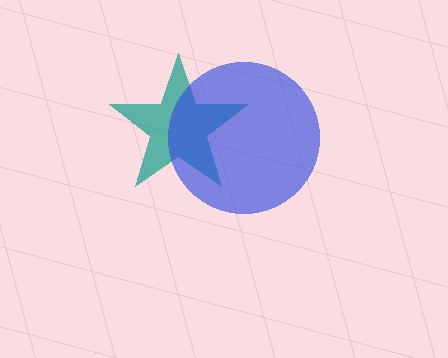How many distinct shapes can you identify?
There are 2 distinct shapes: a teal star, a blue circle.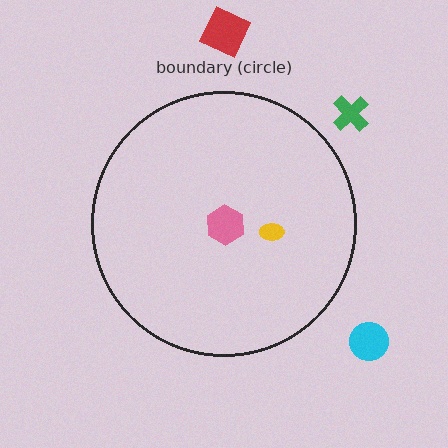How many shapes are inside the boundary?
2 inside, 3 outside.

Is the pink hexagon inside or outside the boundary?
Inside.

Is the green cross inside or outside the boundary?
Outside.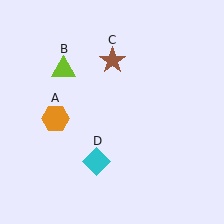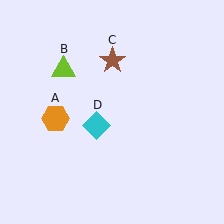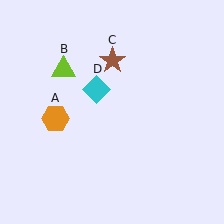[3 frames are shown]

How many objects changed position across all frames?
1 object changed position: cyan diamond (object D).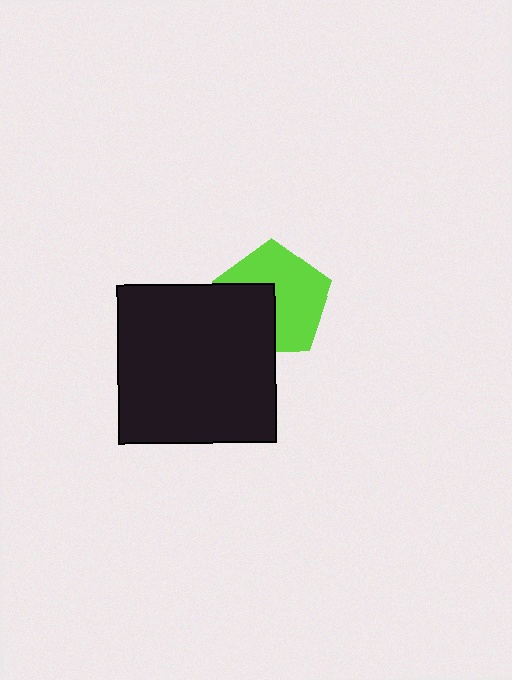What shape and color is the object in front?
The object in front is a black square.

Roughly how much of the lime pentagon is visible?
About half of it is visible (roughly 63%).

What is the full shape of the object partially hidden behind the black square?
The partially hidden object is a lime pentagon.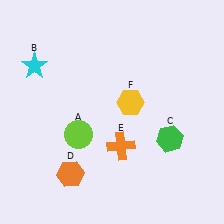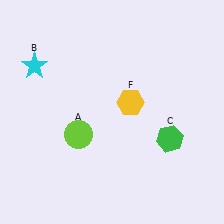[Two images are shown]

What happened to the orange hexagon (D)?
The orange hexagon (D) was removed in Image 2. It was in the bottom-left area of Image 1.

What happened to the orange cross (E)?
The orange cross (E) was removed in Image 2. It was in the bottom-right area of Image 1.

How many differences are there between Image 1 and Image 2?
There are 2 differences between the two images.